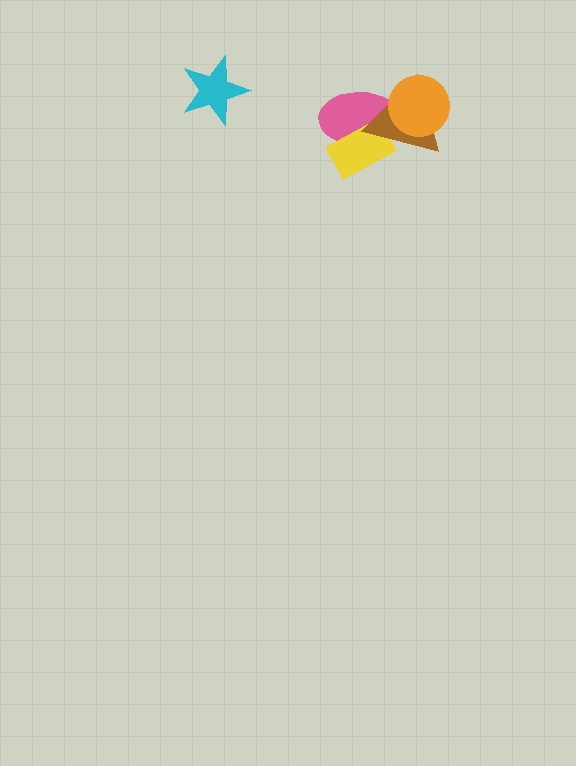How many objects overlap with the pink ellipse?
3 objects overlap with the pink ellipse.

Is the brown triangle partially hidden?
Yes, it is partially covered by another shape.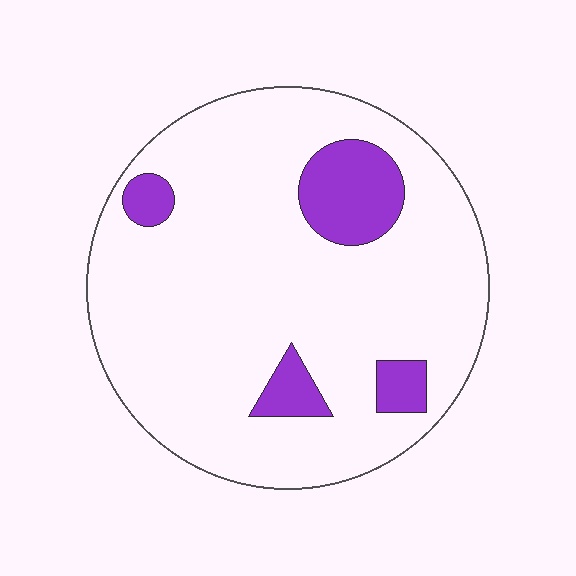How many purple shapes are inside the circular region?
4.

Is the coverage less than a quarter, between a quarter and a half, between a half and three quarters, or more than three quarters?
Less than a quarter.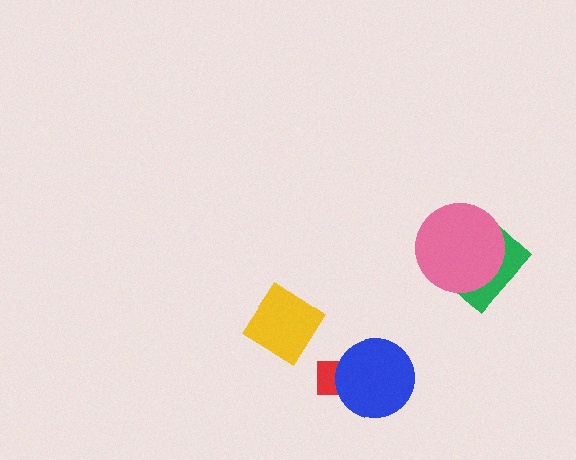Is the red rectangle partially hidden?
Yes, it is partially covered by another shape.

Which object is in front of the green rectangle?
The pink circle is in front of the green rectangle.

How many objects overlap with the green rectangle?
1 object overlaps with the green rectangle.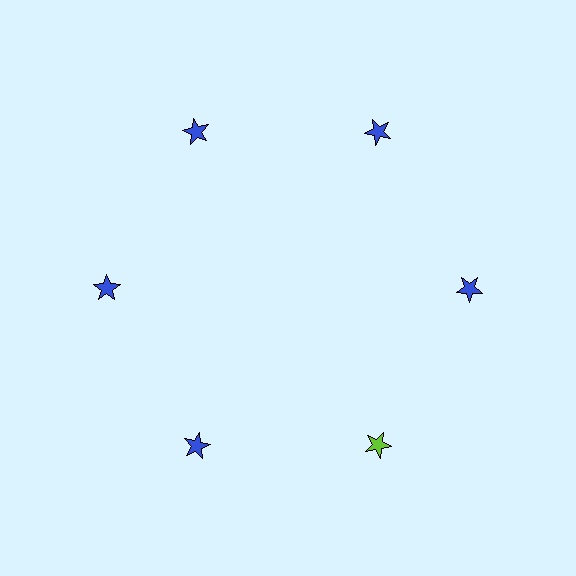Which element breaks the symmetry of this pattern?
The lime star at roughly the 5 o'clock position breaks the symmetry. All other shapes are blue stars.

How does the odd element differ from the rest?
It has a different color: lime instead of blue.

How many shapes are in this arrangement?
There are 6 shapes arranged in a ring pattern.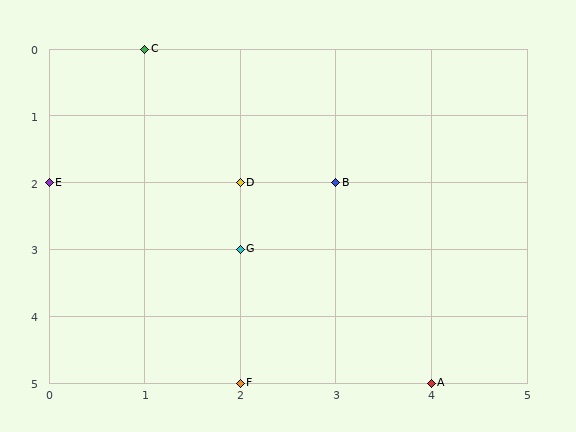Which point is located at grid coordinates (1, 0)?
Point C is at (1, 0).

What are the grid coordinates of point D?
Point D is at grid coordinates (2, 2).